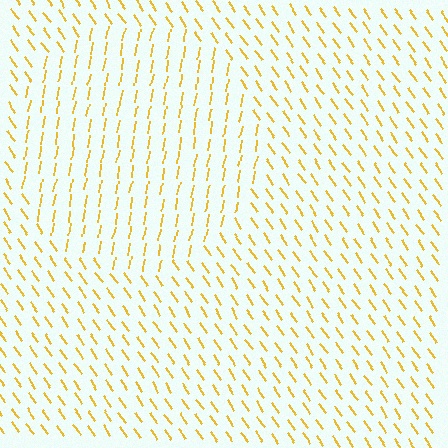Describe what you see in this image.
The image is filled with small yellow line segments. A circle region in the image has lines oriented differently from the surrounding lines, creating a visible texture boundary.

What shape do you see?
I see a circle.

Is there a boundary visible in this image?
Yes, there is a texture boundary formed by a change in line orientation.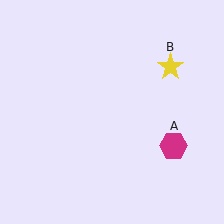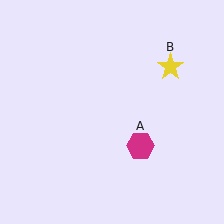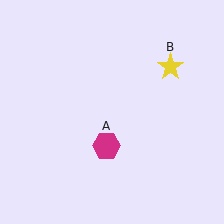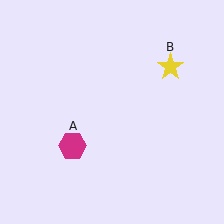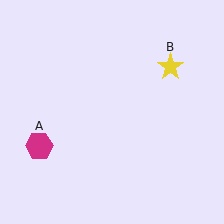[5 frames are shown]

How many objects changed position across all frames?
1 object changed position: magenta hexagon (object A).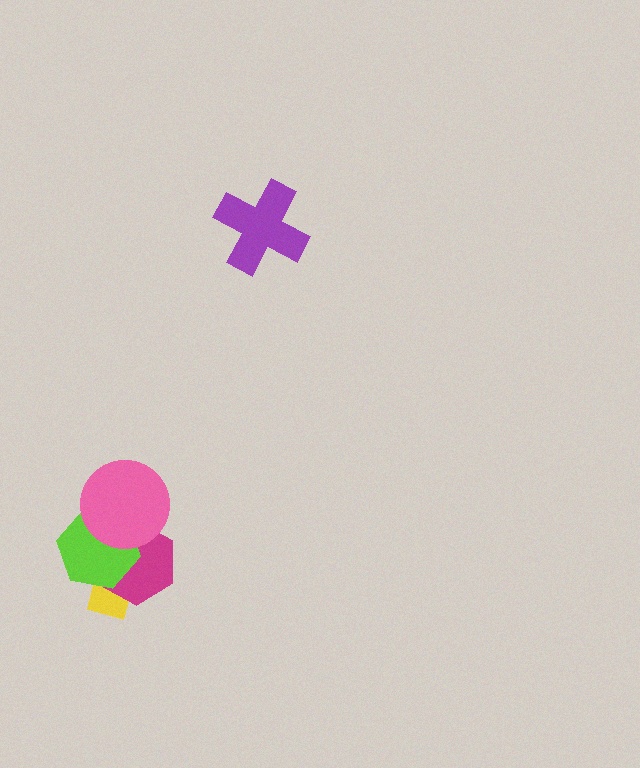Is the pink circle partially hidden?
No, no other shape covers it.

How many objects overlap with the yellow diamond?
2 objects overlap with the yellow diamond.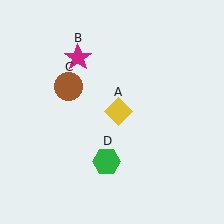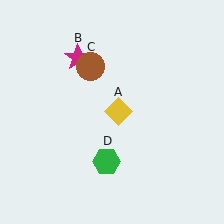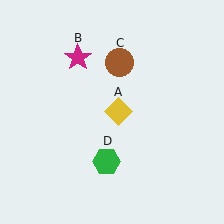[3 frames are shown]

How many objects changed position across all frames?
1 object changed position: brown circle (object C).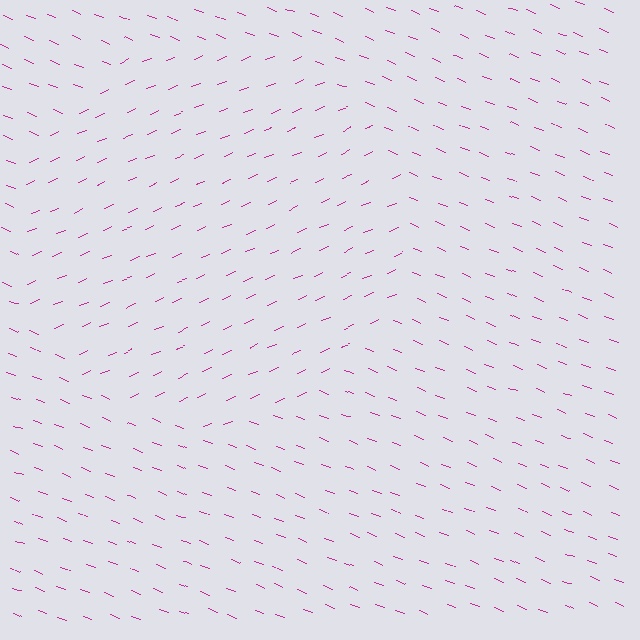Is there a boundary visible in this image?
Yes, there is a texture boundary formed by a change in line orientation.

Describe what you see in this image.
The image is filled with small magenta line segments. A circle region in the image has lines oriented differently from the surrounding lines, creating a visible texture boundary.